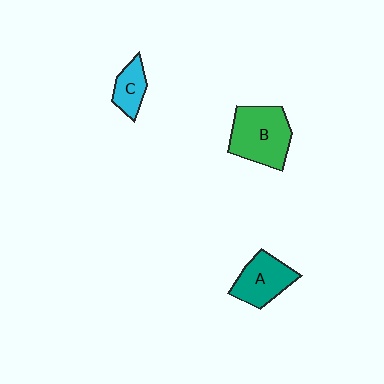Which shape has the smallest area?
Shape C (cyan).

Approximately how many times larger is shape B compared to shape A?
Approximately 1.4 times.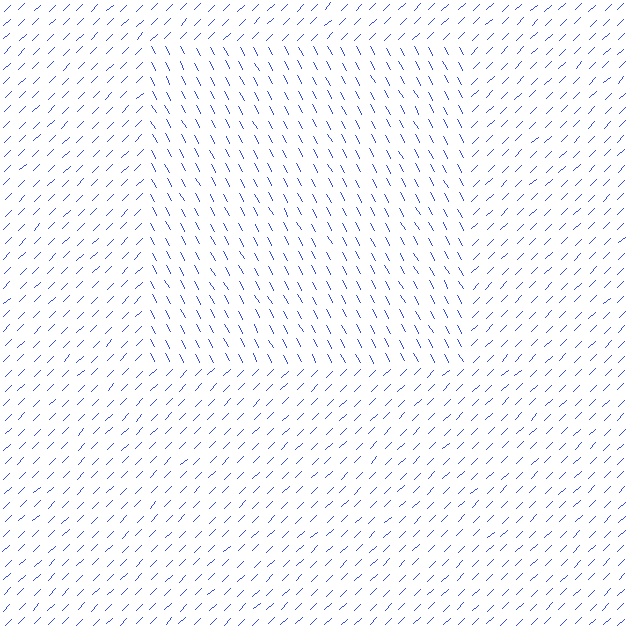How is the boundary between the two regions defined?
The boundary is defined purely by a change in line orientation (approximately 74 degrees difference). All lines are the same color and thickness.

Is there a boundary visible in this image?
Yes, there is a texture boundary formed by a change in line orientation.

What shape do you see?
I see a rectangle.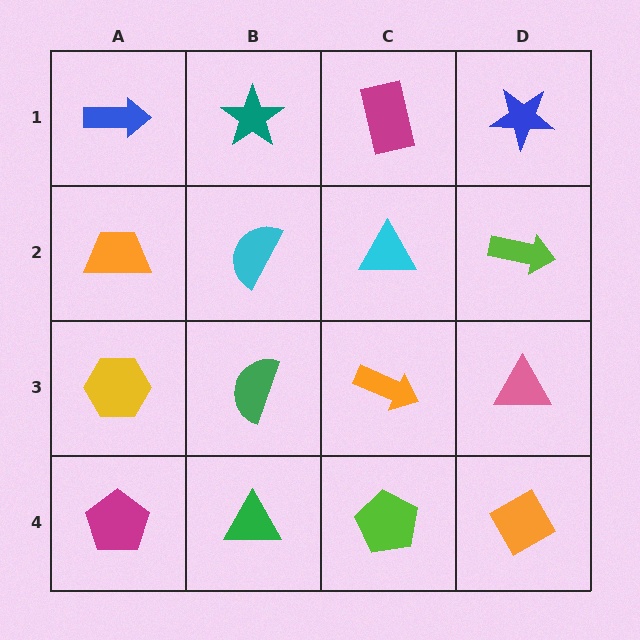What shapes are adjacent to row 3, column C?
A cyan triangle (row 2, column C), a lime pentagon (row 4, column C), a green semicircle (row 3, column B), a pink triangle (row 3, column D).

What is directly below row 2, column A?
A yellow hexagon.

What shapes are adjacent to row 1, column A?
An orange trapezoid (row 2, column A), a teal star (row 1, column B).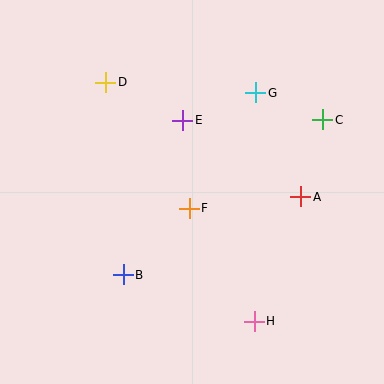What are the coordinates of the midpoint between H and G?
The midpoint between H and G is at (255, 207).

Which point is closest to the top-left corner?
Point D is closest to the top-left corner.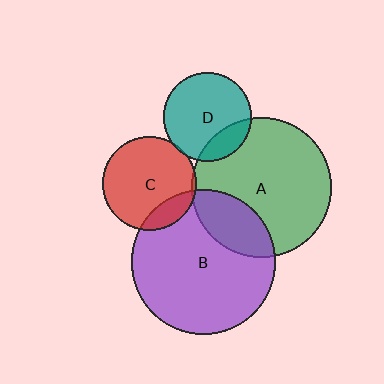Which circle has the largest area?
Circle B (purple).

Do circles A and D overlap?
Yes.